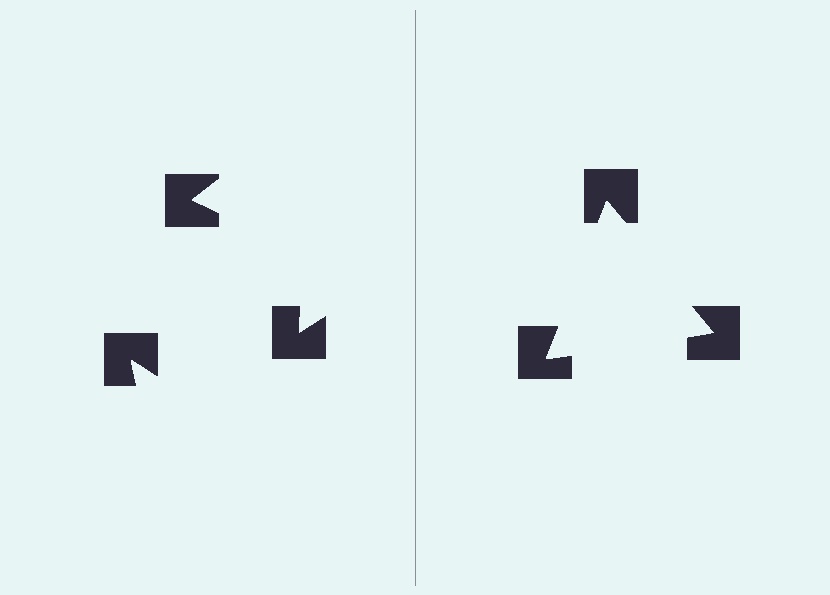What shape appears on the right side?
An illusory triangle.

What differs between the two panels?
The notched squares are positioned identically on both sides; only the wedge orientations differ. On the right they align to a triangle; on the left they are misaligned.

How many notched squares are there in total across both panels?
6 — 3 on each side.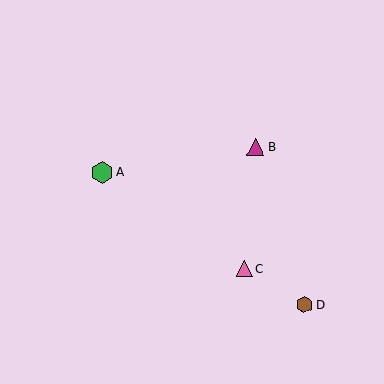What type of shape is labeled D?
Shape D is a brown hexagon.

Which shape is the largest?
The green hexagon (labeled A) is the largest.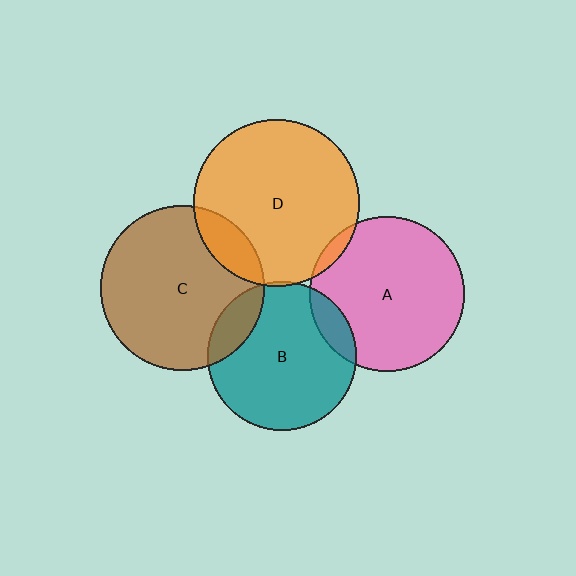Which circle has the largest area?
Circle D (orange).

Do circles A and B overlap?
Yes.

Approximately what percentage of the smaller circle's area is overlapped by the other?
Approximately 10%.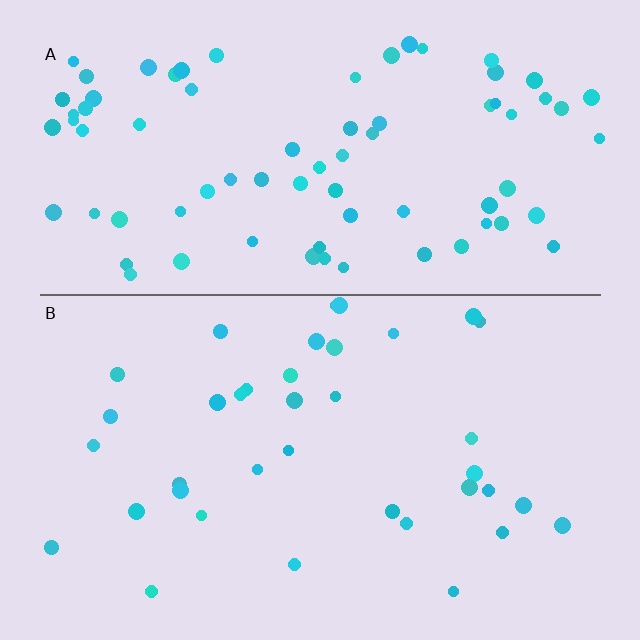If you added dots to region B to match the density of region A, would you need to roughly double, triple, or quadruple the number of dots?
Approximately double.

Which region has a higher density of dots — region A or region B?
A (the top).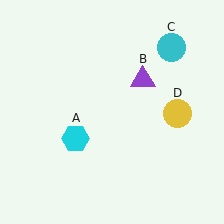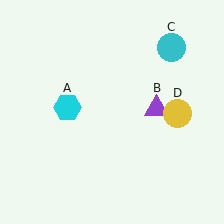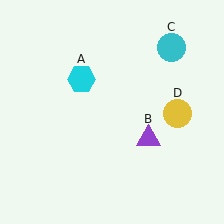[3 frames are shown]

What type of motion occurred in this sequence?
The cyan hexagon (object A), purple triangle (object B) rotated clockwise around the center of the scene.